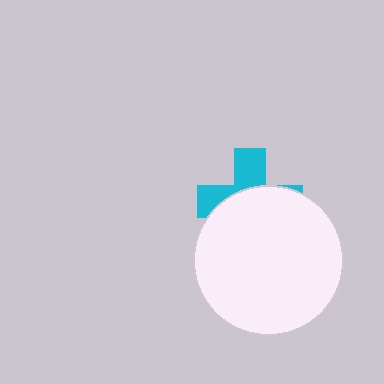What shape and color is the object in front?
The object in front is a white circle.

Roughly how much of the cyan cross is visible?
A small part of it is visible (roughly 37%).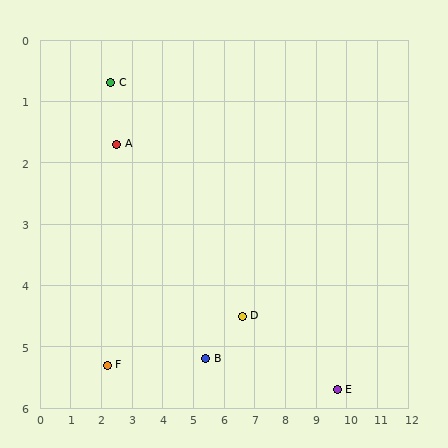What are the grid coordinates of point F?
Point F is at approximately (2.2, 5.3).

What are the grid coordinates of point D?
Point D is at approximately (6.6, 4.5).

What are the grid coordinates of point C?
Point C is at approximately (2.3, 0.7).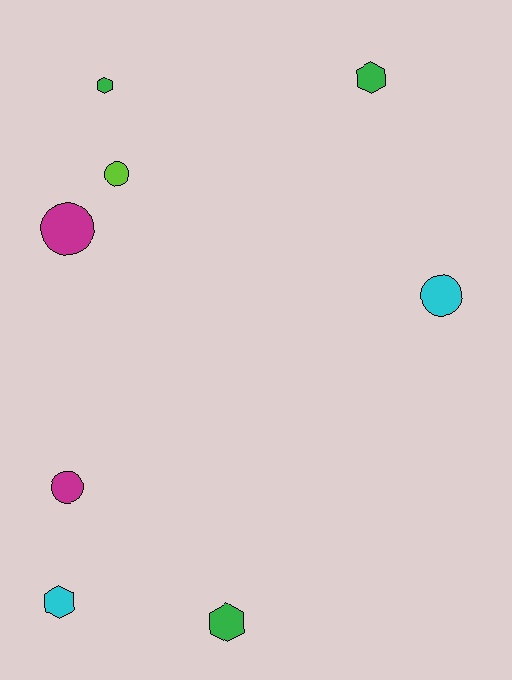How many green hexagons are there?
There are 3 green hexagons.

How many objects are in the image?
There are 8 objects.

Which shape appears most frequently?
Hexagon, with 4 objects.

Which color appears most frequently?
Green, with 3 objects.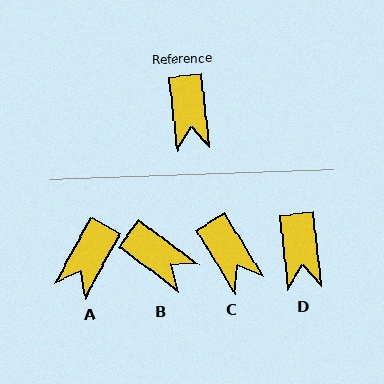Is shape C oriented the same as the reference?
No, it is off by about 25 degrees.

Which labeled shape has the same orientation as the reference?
D.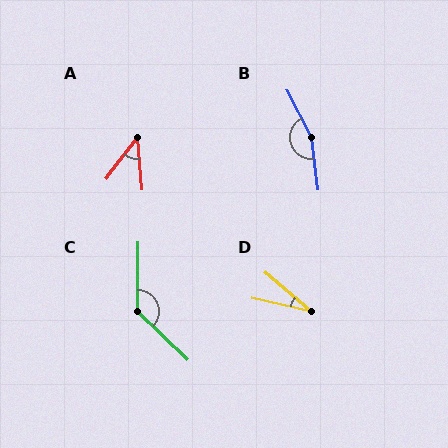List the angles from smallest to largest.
D (27°), A (43°), C (134°), B (160°).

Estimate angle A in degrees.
Approximately 43 degrees.